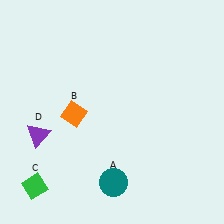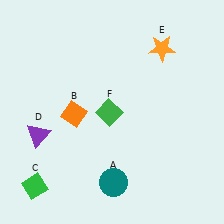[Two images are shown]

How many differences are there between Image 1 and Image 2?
There are 2 differences between the two images.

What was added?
An orange star (E), a green diamond (F) were added in Image 2.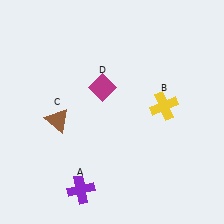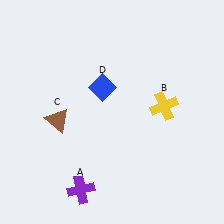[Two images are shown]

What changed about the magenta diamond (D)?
In Image 1, D is magenta. In Image 2, it changed to blue.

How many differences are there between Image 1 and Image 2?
There is 1 difference between the two images.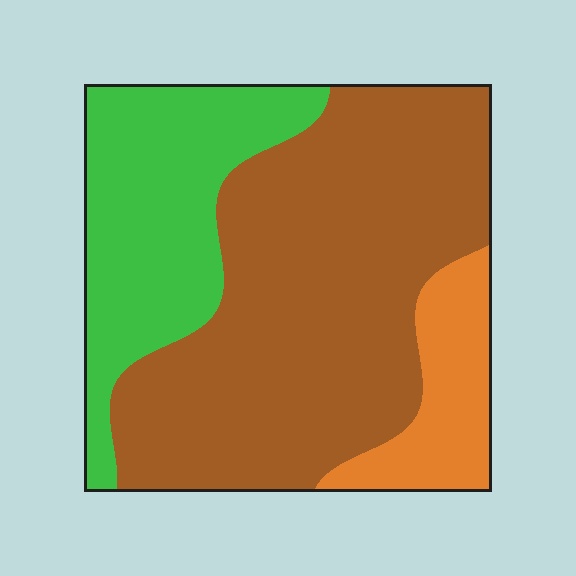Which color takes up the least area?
Orange, at roughly 15%.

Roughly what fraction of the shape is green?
Green covers roughly 30% of the shape.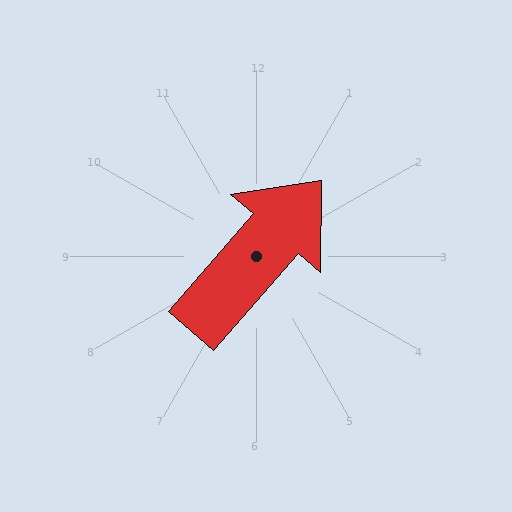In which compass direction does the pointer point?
Northeast.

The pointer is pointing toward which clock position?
Roughly 1 o'clock.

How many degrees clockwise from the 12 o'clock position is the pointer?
Approximately 41 degrees.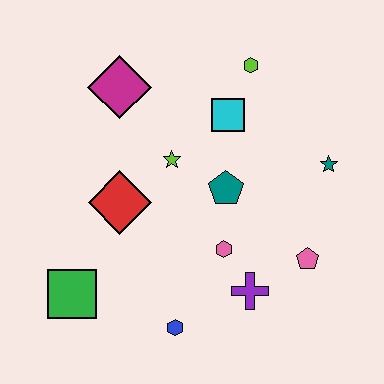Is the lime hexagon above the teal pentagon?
Yes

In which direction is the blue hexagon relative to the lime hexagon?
The blue hexagon is below the lime hexagon.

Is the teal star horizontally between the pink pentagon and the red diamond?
No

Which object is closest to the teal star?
The pink pentagon is closest to the teal star.